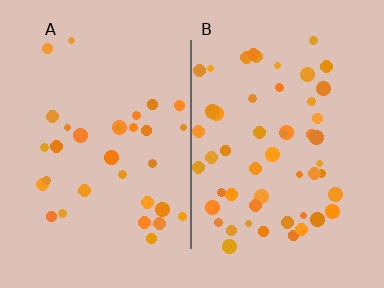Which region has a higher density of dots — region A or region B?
B (the right).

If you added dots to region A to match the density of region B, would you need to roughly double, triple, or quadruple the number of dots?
Approximately double.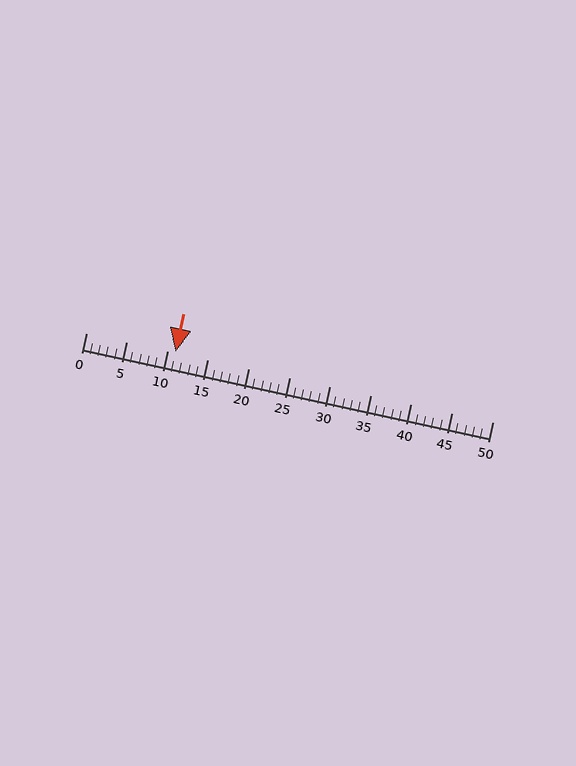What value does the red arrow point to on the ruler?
The red arrow points to approximately 11.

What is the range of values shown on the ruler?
The ruler shows values from 0 to 50.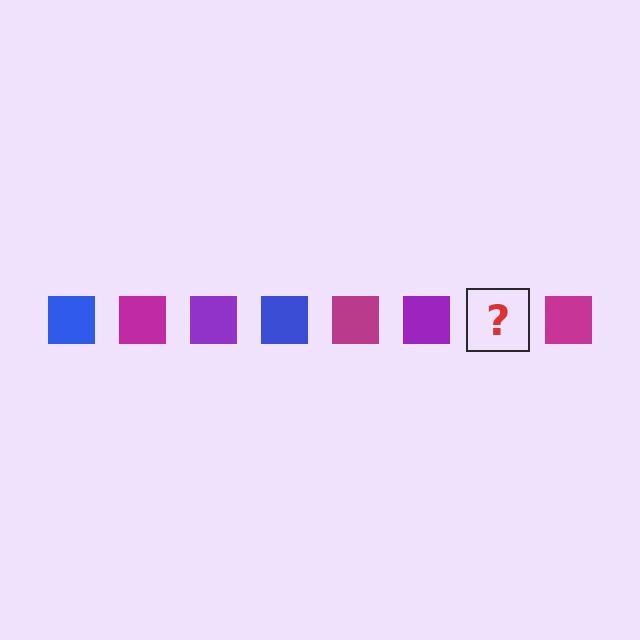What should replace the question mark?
The question mark should be replaced with a blue square.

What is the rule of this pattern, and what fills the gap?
The rule is that the pattern cycles through blue, magenta, purple squares. The gap should be filled with a blue square.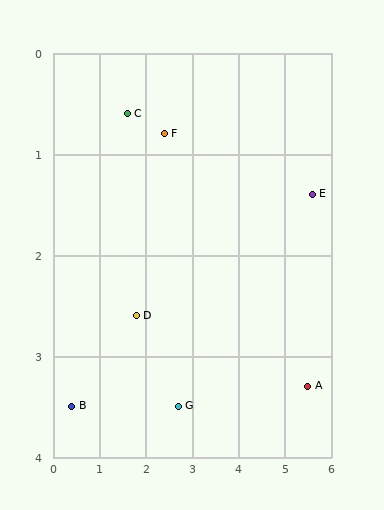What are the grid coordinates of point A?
Point A is at approximately (5.5, 3.3).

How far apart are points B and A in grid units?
Points B and A are about 5.1 grid units apart.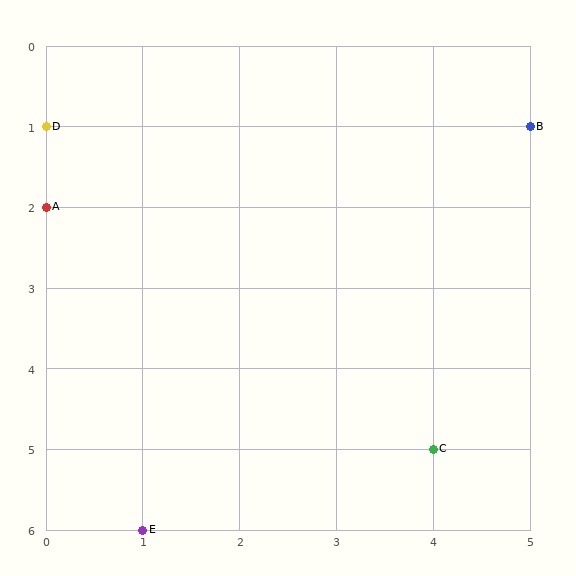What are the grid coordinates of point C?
Point C is at grid coordinates (4, 5).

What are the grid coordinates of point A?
Point A is at grid coordinates (0, 2).